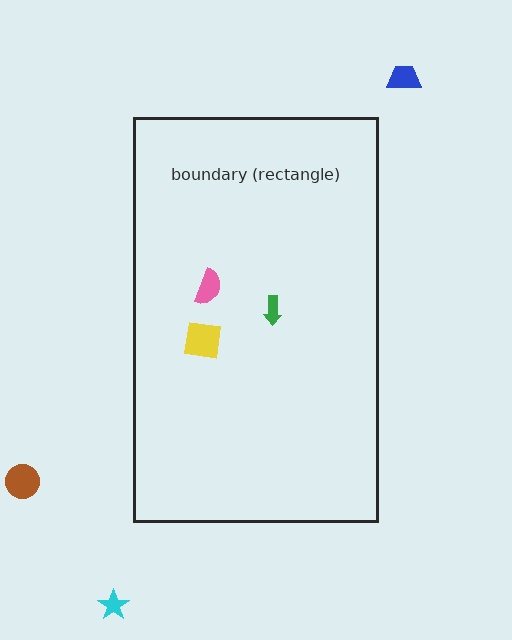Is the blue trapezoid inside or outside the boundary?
Outside.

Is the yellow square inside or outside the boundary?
Inside.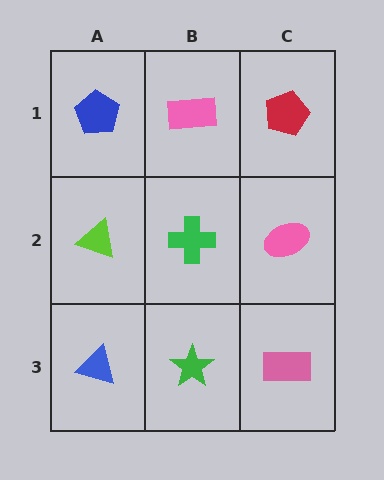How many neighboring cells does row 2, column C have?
3.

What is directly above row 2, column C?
A red pentagon.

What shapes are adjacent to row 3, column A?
A lime triangle (row 2, column A), a green star (row 3, column B).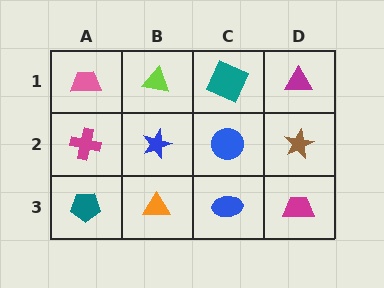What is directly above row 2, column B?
A lime triangle.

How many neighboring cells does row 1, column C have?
3.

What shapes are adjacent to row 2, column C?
A teal square (row 1, column C), a blue ellipse (row 3, column C), a blue star (row 2, column B), a brown star (row 2, column D).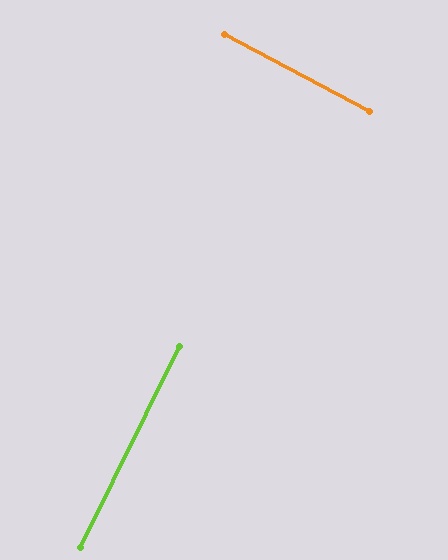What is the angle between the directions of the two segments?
Approximately 88 degrees.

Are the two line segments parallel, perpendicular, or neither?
Perpendicular — they meet at approximately 88°.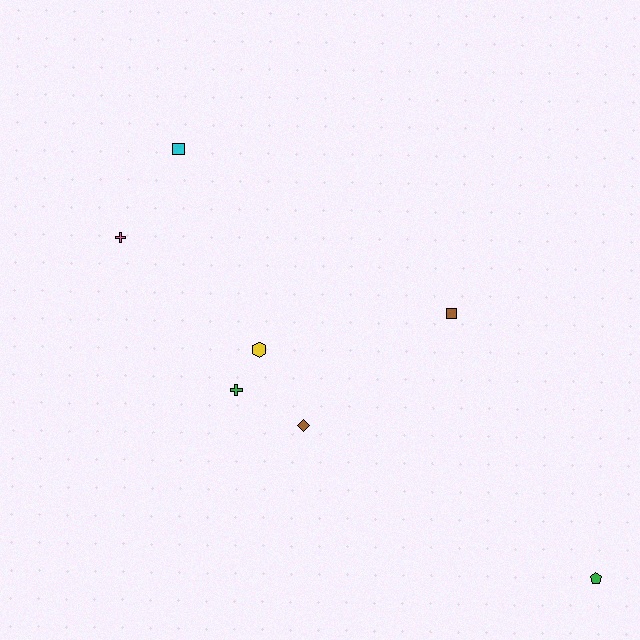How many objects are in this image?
There are 7 objects.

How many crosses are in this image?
There are 2 crosses.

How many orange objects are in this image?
There are no orange objects.